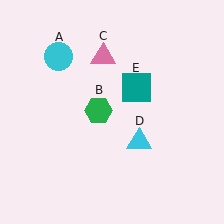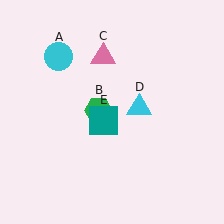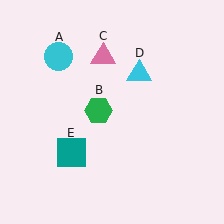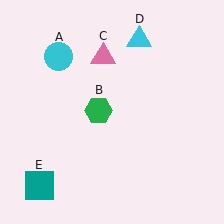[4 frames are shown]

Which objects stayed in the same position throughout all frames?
Cyan circle (object A) and green hexagon (object B) and pink triangle (object C) remained stationary.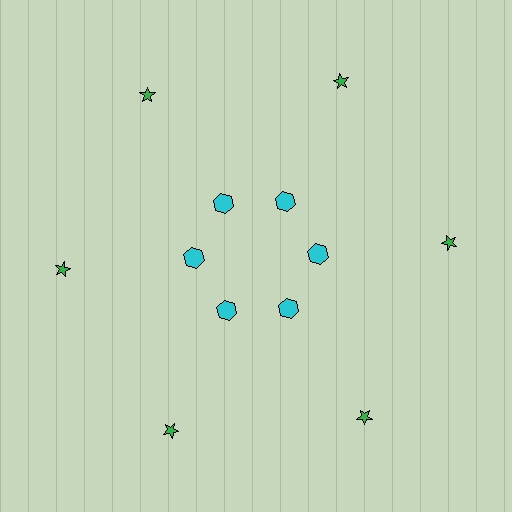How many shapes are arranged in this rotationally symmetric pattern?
There are 12 shapes, arranged in 6 groups of 2.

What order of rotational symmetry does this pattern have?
This pattern has 6-fold rotational symmetry.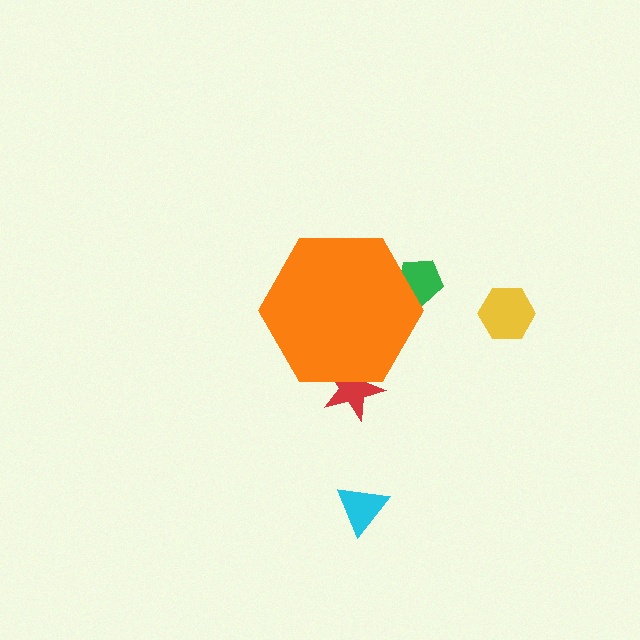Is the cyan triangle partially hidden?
No, the cyan triangle is fully visible.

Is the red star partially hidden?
Yes, the red star is partially hidden behind the orange hexagon.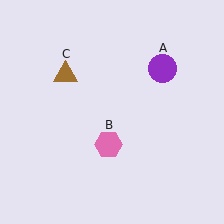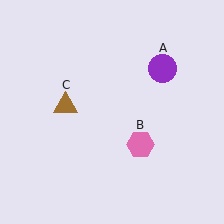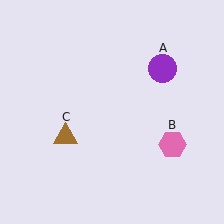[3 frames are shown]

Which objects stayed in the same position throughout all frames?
Purple circle (object A) remained stationary.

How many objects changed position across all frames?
2 objects changed position: pink hexagon (object B), brown triangle (object C).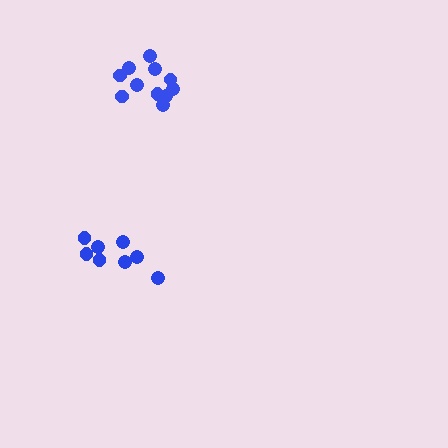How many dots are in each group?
Group 1: 12 dots, Group 2: 8 dots (20 total).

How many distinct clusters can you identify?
There are 2 distinct clusters.